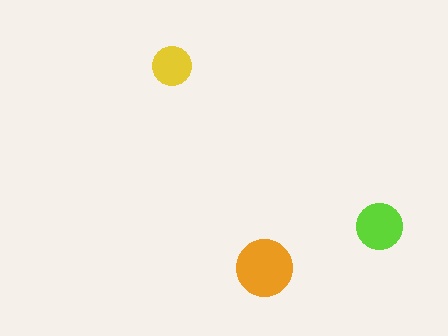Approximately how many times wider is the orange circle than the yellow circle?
About 1.5 times wider.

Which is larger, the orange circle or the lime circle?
The orange one.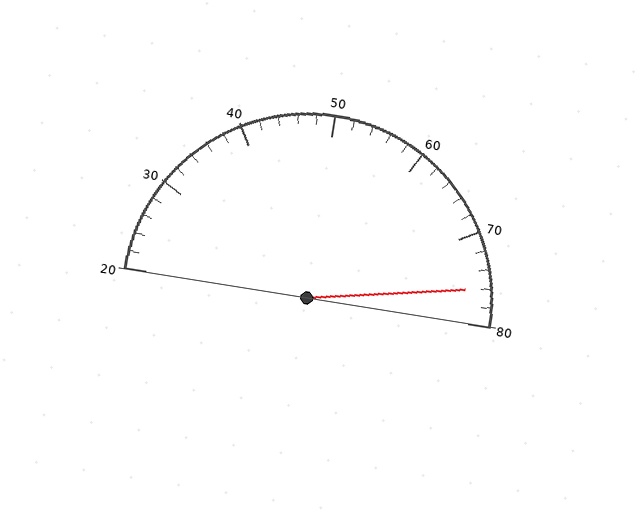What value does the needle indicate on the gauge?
The needle indicates approximately 76.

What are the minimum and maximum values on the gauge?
The gauge ranges from 20 to 80.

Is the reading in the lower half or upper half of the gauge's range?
The reading is in the upper half of the range (20 to 80).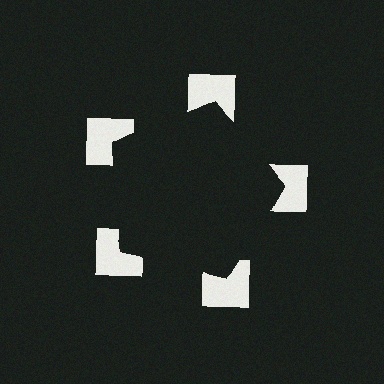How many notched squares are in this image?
There are 5 — one at each vertex of the illusory pentagon.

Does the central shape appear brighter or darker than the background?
It typically appears slightly darker than the background, even though no actual brightness change is drawn.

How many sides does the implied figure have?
5 sides.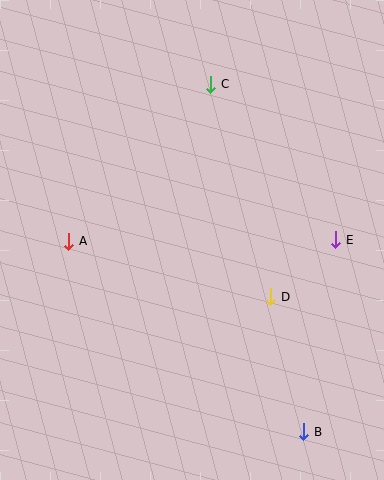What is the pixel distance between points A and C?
The distance between A and C is 212 pixels.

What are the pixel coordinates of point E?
Point E is at (336, 240).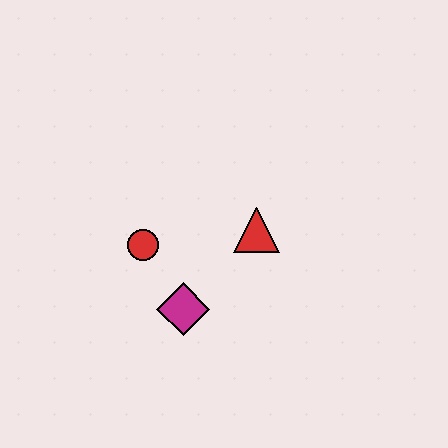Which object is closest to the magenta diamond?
The red circle is closest to the magenta diamond.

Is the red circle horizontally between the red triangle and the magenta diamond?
No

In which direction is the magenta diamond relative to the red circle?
The magenta diamond is below the red circle.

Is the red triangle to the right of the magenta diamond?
Yes